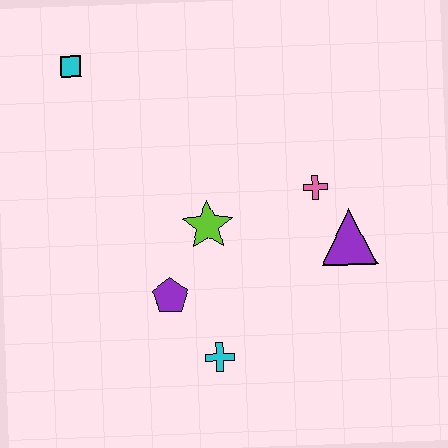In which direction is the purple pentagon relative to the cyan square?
The purple pentagon is below the cyan square.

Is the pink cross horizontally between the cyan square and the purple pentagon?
No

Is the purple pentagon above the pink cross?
No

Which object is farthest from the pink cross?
The cyan square is farthest from the pink cross.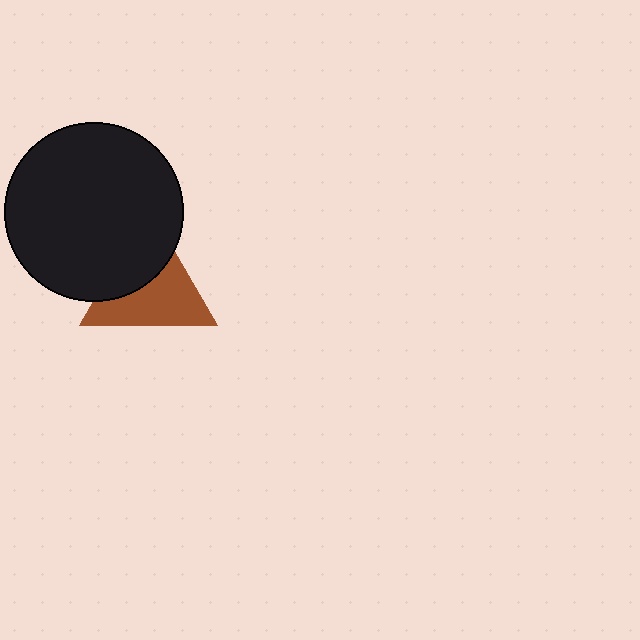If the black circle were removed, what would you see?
You would see the complete brown triangle.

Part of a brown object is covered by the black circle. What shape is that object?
It is a triangle.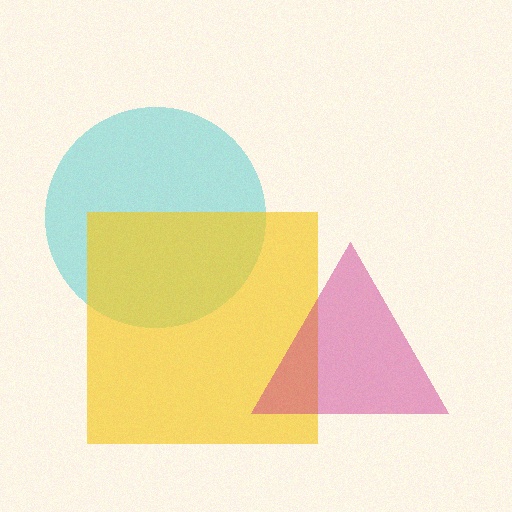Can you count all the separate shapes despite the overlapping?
Yes, there are 3 separate shapes.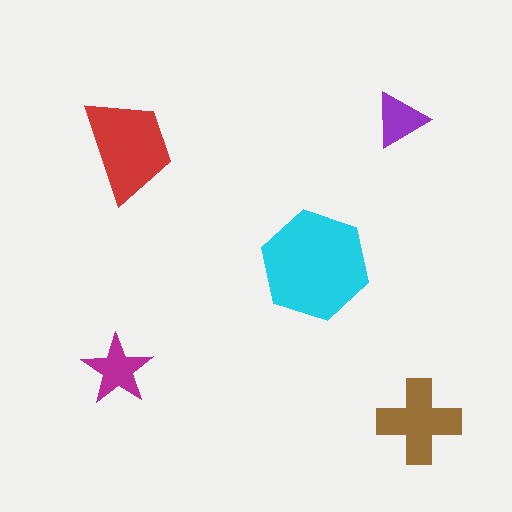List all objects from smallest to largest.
The purple triangle, the magenta star, the brown cross, the red trapezoid, the cyan hexagon.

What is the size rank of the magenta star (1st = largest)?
4th.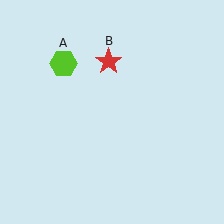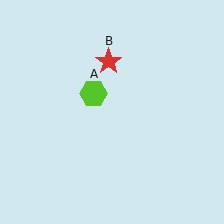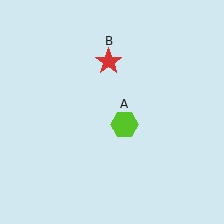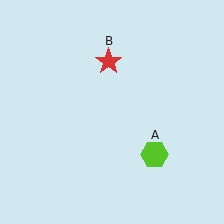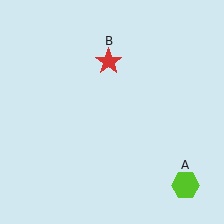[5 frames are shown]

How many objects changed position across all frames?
1 object changed position: lime hexagon (object A).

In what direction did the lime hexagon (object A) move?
The lime hexagon (object A) moved down and to the right.